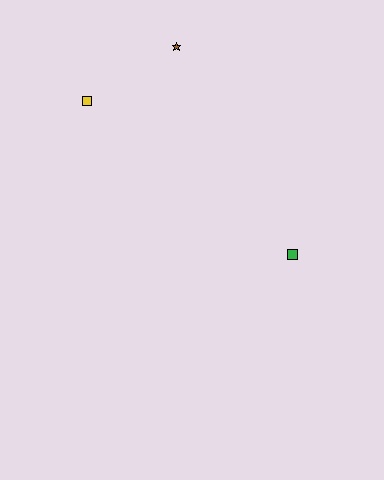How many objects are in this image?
There are 3 objects.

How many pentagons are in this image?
There are no pentagons.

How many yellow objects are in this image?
There is 1 yellow object.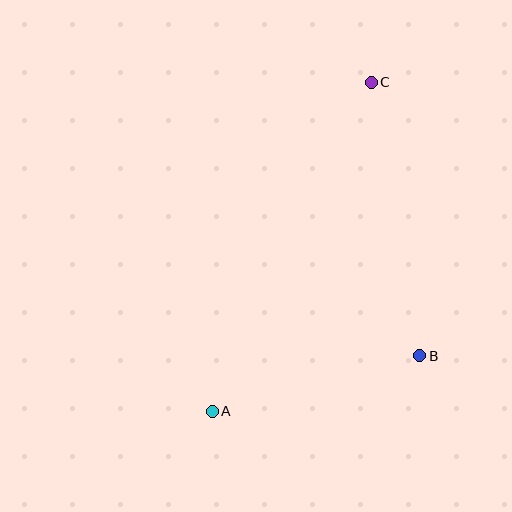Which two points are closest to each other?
Points A and B are closest to each other.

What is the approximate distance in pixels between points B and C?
The distance between B and C is approximately 277 pixels.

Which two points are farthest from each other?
Points A and C are farthest from each other.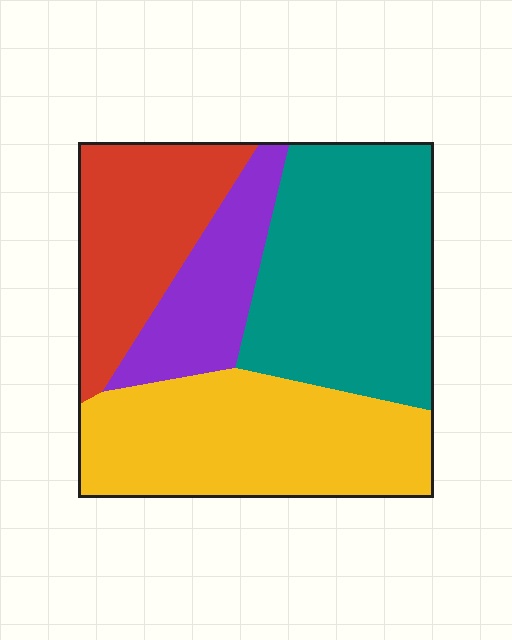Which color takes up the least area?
Purple, at roughly 15%.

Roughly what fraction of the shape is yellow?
Yellow takes up between a quarter and a half of the shape.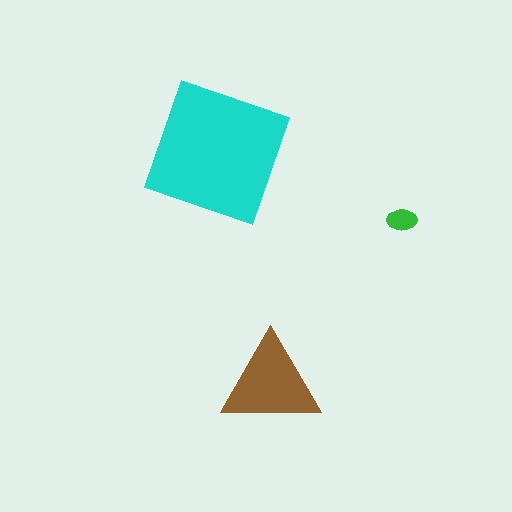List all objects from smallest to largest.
The green ellipse, the brown triangle, the cyan square.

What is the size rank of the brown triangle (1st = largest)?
2nd.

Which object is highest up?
The cyan square is topmost.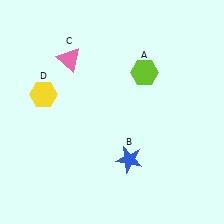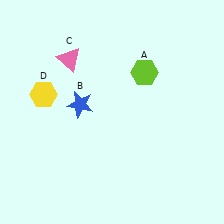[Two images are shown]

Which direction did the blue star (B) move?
The blue star (B) moved up.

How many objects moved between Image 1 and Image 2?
1 object moved between the two images.